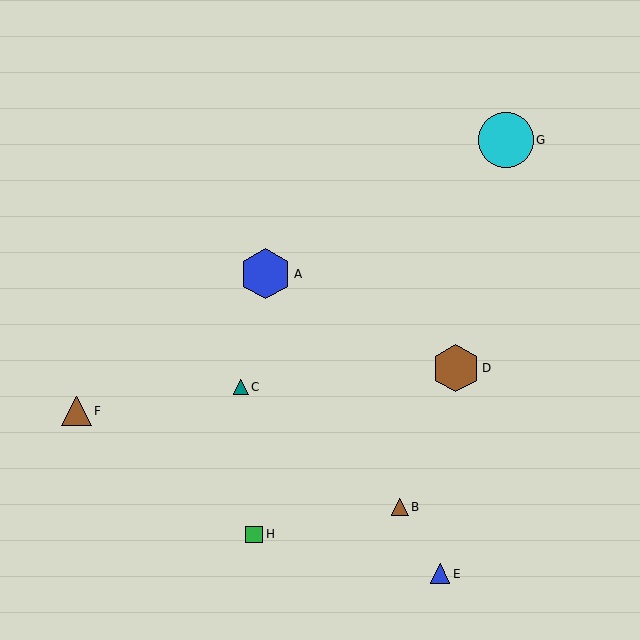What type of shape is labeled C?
Shape C is a teal triangle.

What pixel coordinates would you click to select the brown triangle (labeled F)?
Click at (77, 411) to select the brown triangle F.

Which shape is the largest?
The cyan circle (labeled G) is the largest.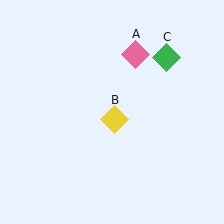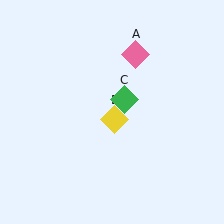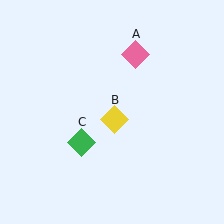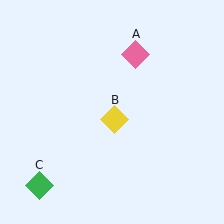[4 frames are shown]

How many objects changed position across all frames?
1 object changed position: green diamond (object C).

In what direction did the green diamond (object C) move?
The green diamond (object C) moved down and to the left.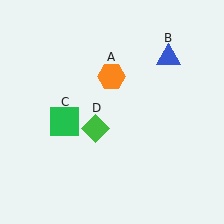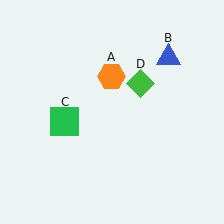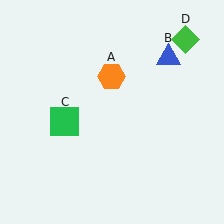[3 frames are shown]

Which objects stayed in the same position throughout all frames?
Orange hexagon (object A) and blue triangle (object B) and green square (object C) remained stationary.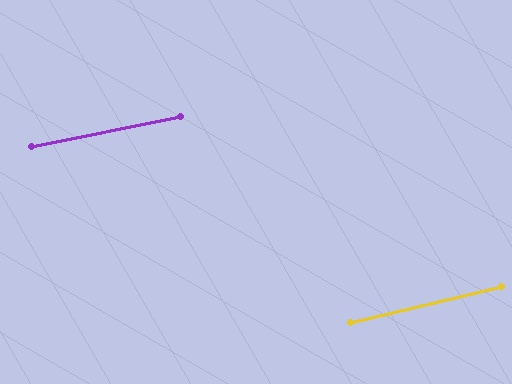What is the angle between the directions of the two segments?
Approximately 2 degrees.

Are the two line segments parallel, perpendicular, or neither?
Parallel — their directions differ by only 1.6°.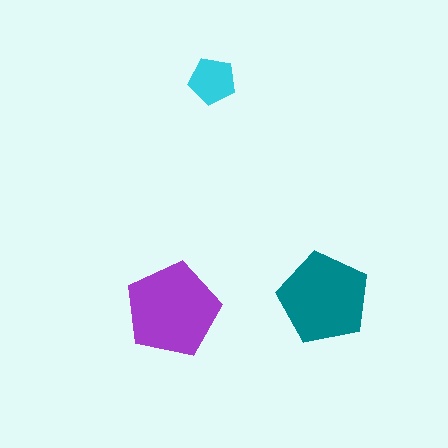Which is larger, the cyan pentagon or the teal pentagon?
The teal one.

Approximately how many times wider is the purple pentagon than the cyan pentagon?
About 2 times wider.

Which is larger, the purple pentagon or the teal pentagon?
The purple one.